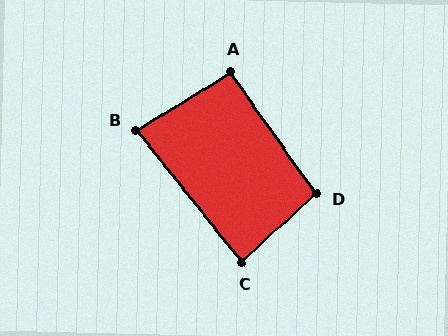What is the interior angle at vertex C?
Approximately 86 degrees (approximately right).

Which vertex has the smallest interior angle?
B, at approximately 83 degrees.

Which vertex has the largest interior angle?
D, at approximately 97 degrees.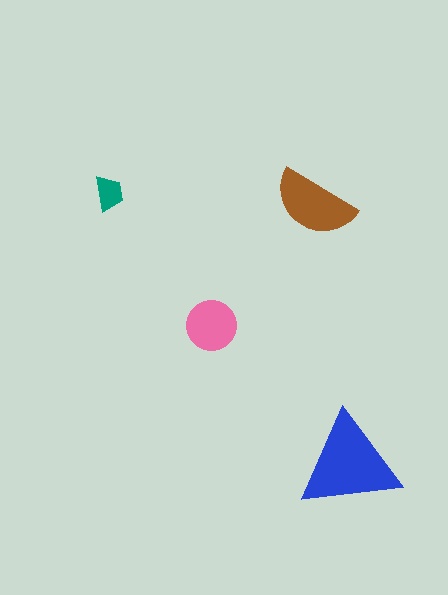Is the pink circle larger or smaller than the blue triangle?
Smaller.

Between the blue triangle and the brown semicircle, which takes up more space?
The blue triangle.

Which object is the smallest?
The teal trapezoid.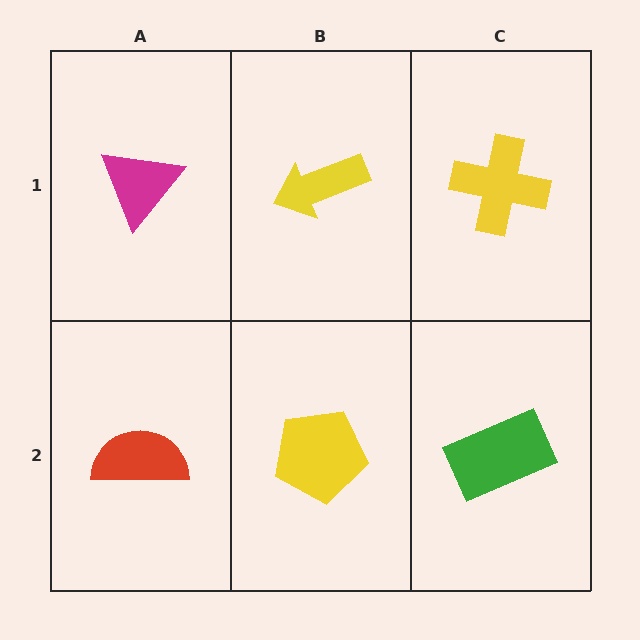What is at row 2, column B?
A yellow pentagon.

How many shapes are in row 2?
3 shapes.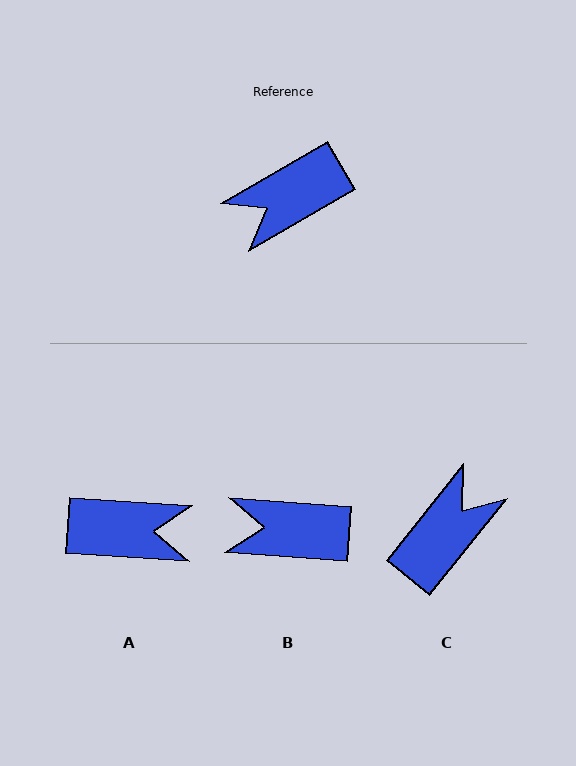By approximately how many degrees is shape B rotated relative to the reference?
Approximately 34 degrees clockwise.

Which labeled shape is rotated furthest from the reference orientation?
C, about 159 degrees away.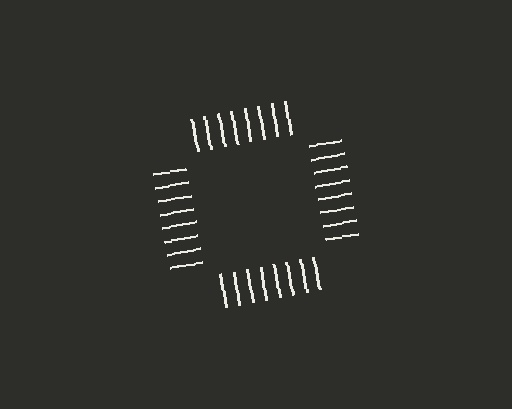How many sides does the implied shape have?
4 sides — the line-ends trace a square.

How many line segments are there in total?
32 — 8 along each of the 4 edges.